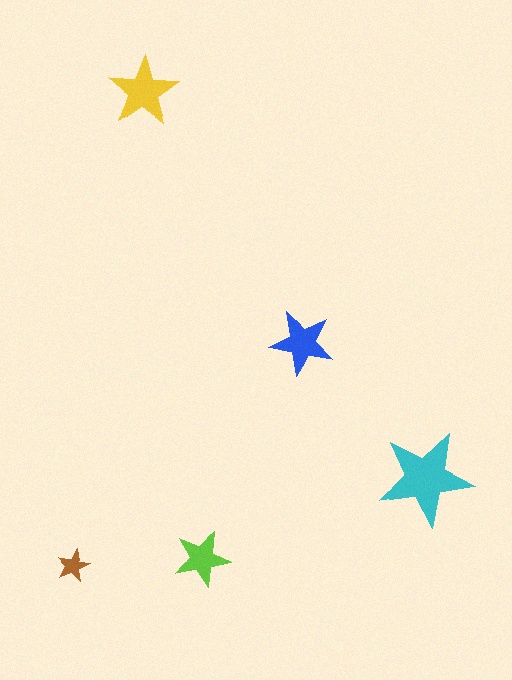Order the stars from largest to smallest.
the cyan one, the yellow one, the blue one, the lime one, the brown one.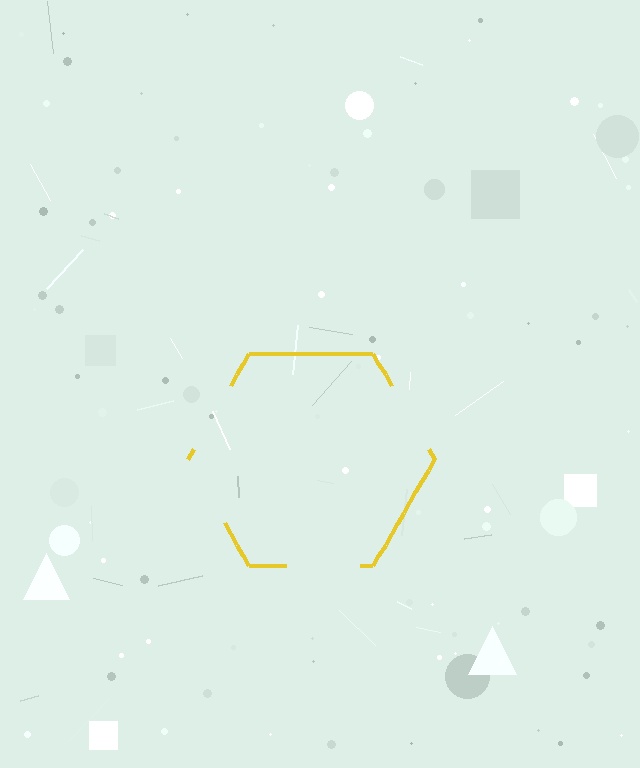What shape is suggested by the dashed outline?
The dashed outline suggests a hexagon.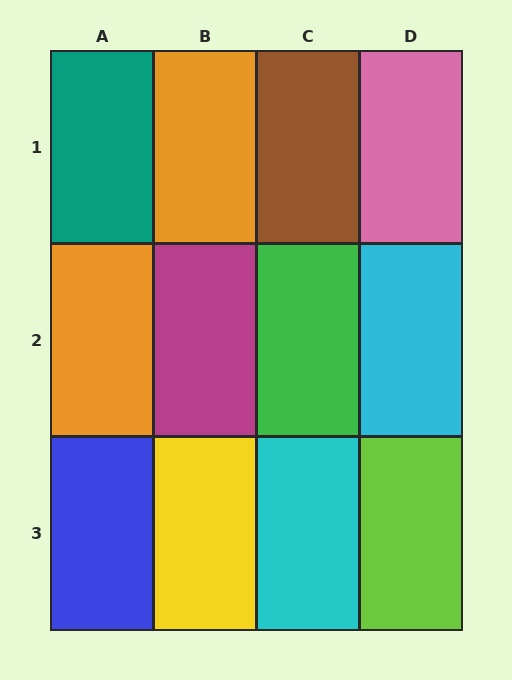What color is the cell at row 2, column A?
Orange.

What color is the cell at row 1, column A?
Teal.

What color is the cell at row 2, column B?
Magenta.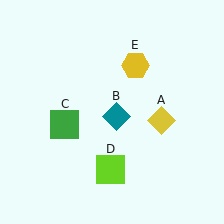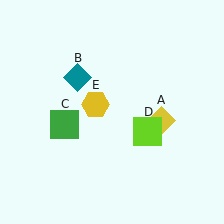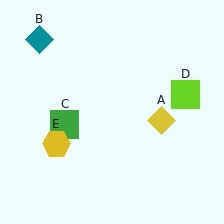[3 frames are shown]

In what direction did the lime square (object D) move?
The lime square (object D) moved up and to the right.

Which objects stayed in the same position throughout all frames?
Yellow diamond (object A) and green square (object C) remained stationary.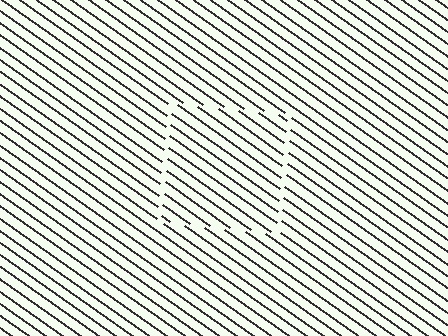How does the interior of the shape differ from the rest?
The interior of the shape contains the same grating, shifted by half a period — the contour is defined by the phase discontinuity where line-ends from the inner and outer gratings abut.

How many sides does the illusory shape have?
4 sides — the line-ends trace a square.